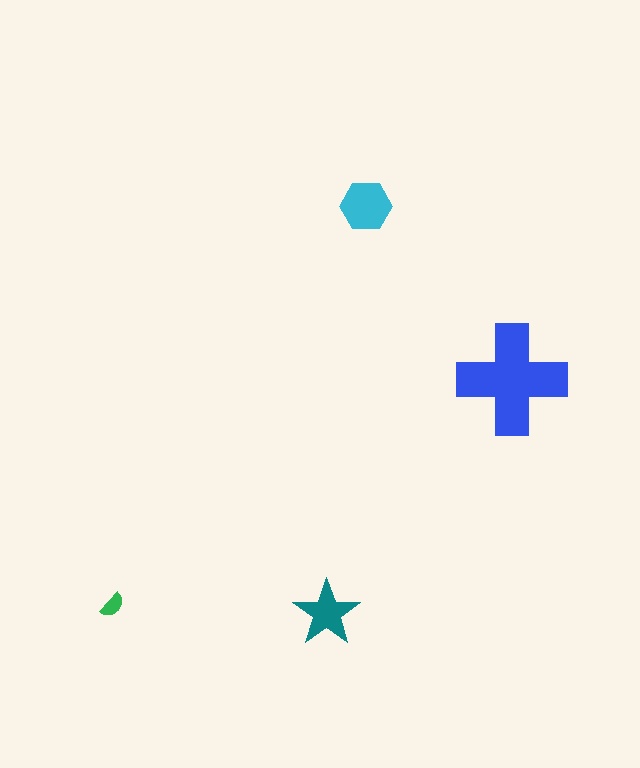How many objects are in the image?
There are 4 objects in the image.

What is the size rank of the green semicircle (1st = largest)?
4th.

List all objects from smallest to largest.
The green semicircle, the teal star, the cyan hexagon, the blue cross.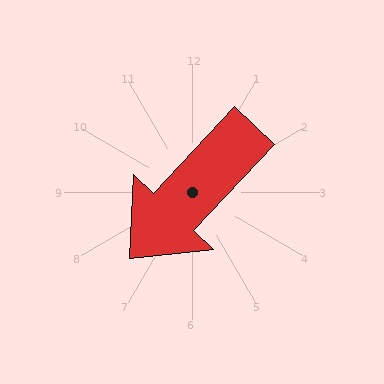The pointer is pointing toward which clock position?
Roughly 7 o'clock.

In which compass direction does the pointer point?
Southwest.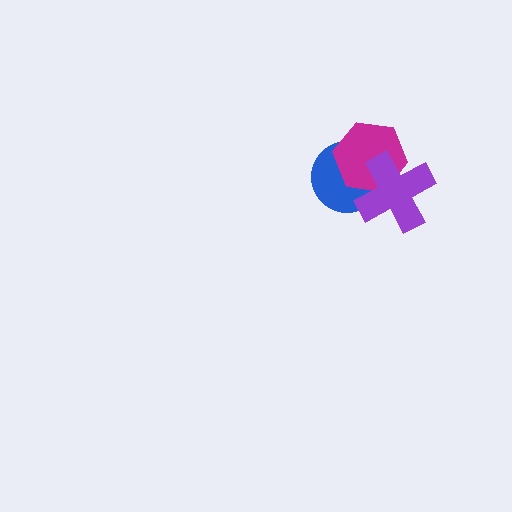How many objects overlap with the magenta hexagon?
2 objects overlap with the magenta hexagon.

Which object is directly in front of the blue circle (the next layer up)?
The magenta hexagon is directly in front of the blue circle.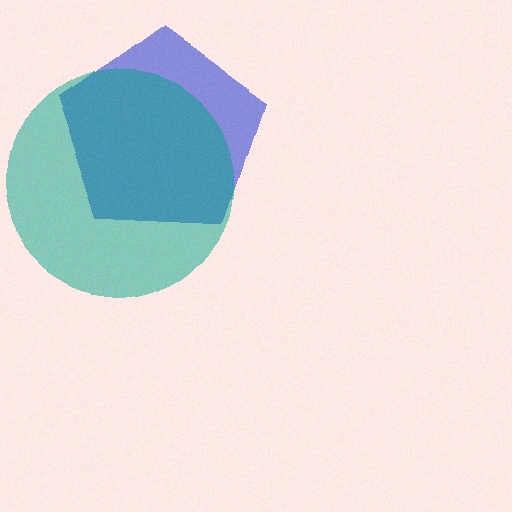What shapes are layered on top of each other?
The layered shapes are: a blue pentagon, a teal circle.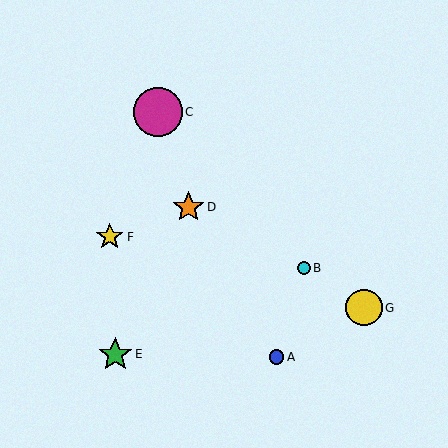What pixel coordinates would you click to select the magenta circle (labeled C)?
Click at (158, 112) to select the magenta circle C.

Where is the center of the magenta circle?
The center of the magenta circle is at (158, 112).